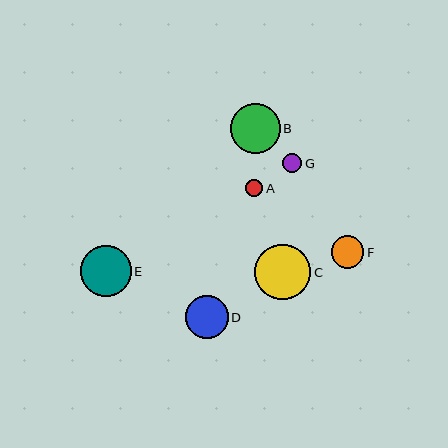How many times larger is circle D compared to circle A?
Circle D is approximately 2.5 times the size of circle A.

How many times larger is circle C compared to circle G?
Circle C is approximately 2.9 times the size of circle G.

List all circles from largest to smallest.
From largest to smallest: C, E, B, D, F, G, A.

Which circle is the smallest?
Circle A is the smallest with a size of approximately 17 pixels.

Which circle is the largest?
Circle C is the largest with a size of approximately 56 pixels.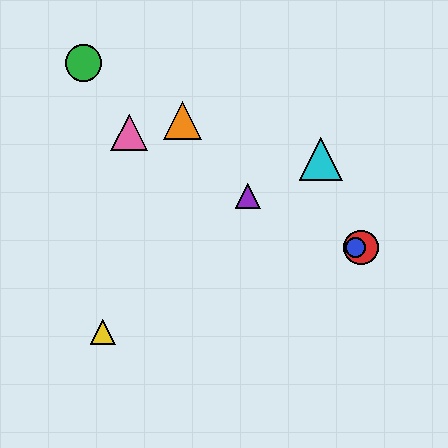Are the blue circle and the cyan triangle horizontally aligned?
No, the blue circle is at y≈248 and the cyan triangle is at y≈159.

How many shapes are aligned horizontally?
2 shapes (the red circle, the blue circle) are aligned horizontally.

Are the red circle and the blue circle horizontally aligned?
Yes, both are at y≈248.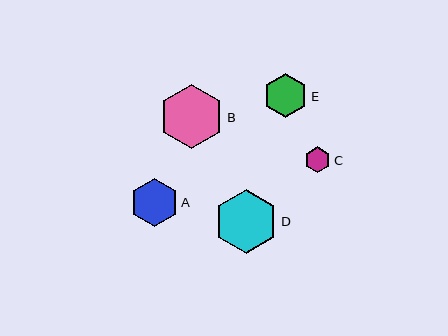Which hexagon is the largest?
Hexagon B is the largest with a size of approximately 64 pixels.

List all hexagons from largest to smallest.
From largest to smallest: B, D, A, E, C.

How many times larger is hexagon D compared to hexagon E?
Hexagon D is approximately 1.5 times the size of hexagon E.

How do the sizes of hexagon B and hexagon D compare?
Hexagon B and hexagon D are approximately the same size.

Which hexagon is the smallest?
Hexagon C is the smallest with a size of approximately 26 pixels.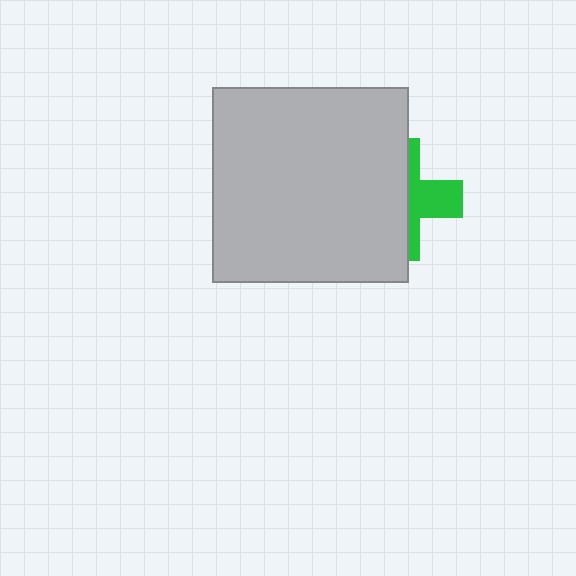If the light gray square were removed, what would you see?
You would see the complete green cross.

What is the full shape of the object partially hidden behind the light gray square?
The partially hidden object is a green cross.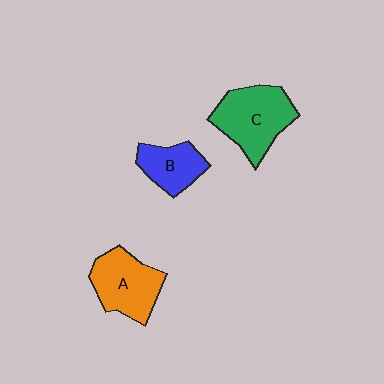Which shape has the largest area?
Shape C (green).